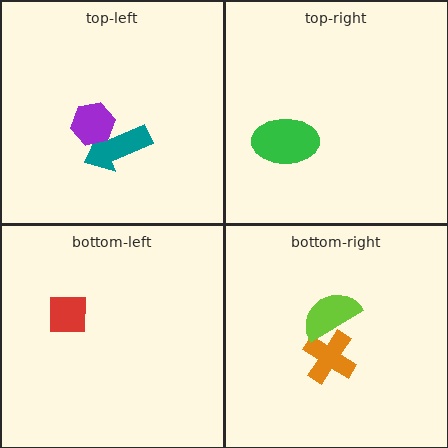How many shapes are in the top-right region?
1.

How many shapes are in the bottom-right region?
2.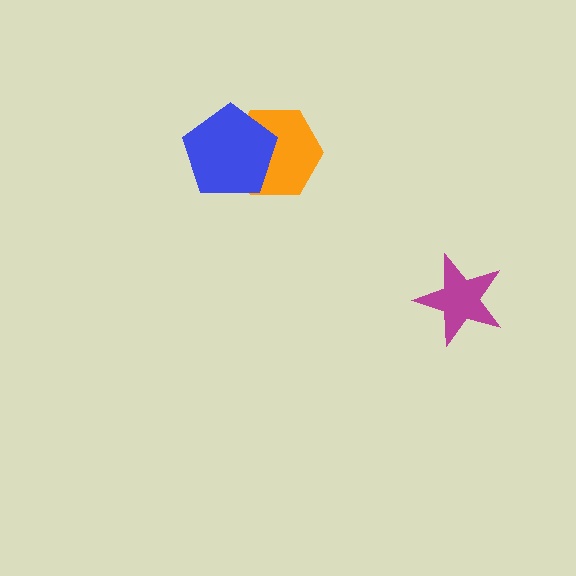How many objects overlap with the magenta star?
0 objects overlap with the magenta star.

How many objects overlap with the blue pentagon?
1 object overlaps with the blue pentagon.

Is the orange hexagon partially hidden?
Yes, it is partially covered by another shape.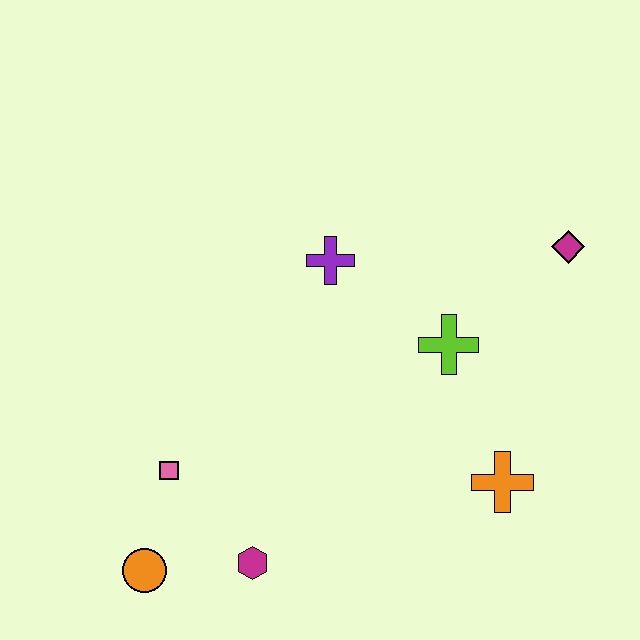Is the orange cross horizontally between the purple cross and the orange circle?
No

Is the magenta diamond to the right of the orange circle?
Yes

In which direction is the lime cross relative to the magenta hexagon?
The lime cross is above the magenta hexagon.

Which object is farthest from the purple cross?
The orange circle is farthest from the purple cross.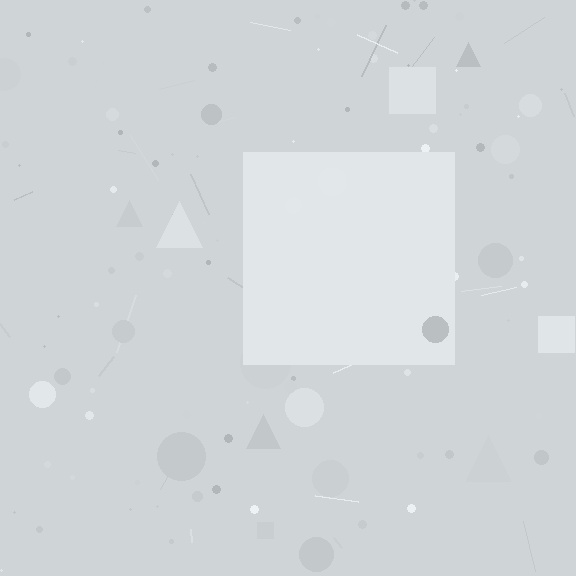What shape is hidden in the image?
A square is hidden in the image.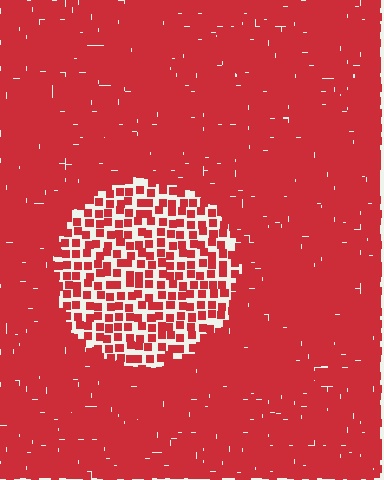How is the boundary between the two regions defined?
The boundary is defined by a change in element density (approximately 2.5x ratio). All elements are the same color, size, and shape.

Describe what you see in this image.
The image contains small red elements arranged at two different densities. A circle-shaped region is visible where the elements are less densely packed than the surrounding area.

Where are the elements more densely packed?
The elements are more densely packed outside the circle boundary.